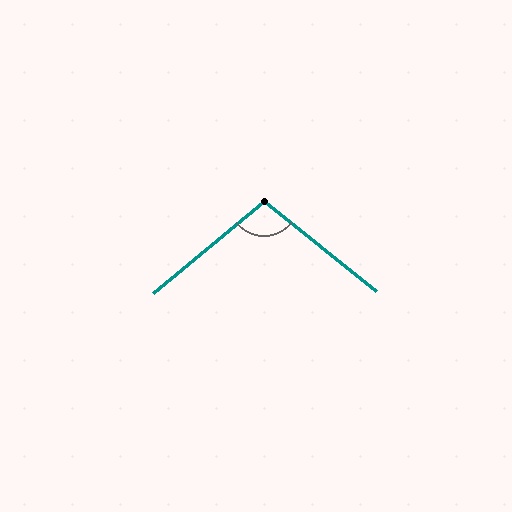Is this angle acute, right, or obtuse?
It is obtuse.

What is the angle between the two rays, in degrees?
Approximately 101 degrees.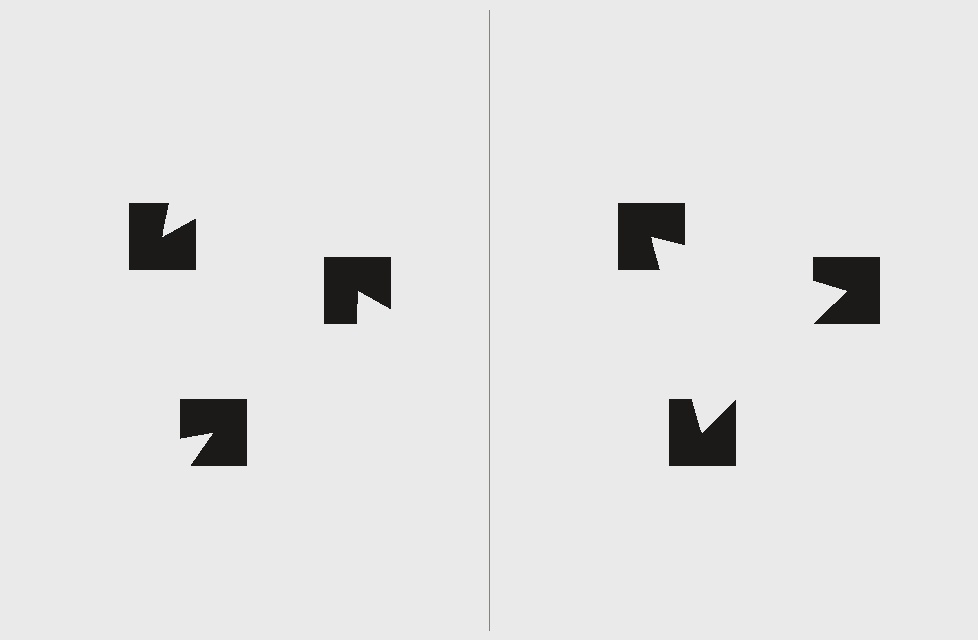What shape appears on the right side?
An illusory triangle.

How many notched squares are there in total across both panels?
6 — 3 on each side.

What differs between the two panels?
The notched squares are positioned identically on both sides; only the wedge orientations differ. On the right they align to a triangle; on the left they are misaligned.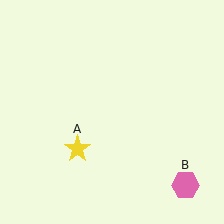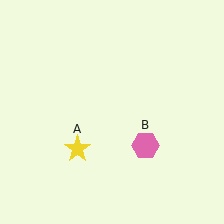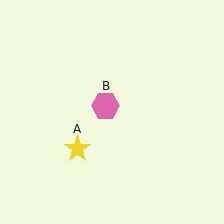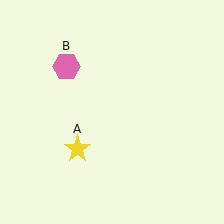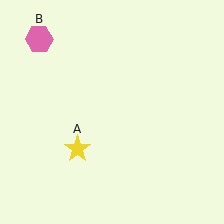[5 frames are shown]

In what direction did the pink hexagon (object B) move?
The pink hexagon (object B) moved up and to the left.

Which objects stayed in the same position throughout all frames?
Yellow star (object A) remained stationary.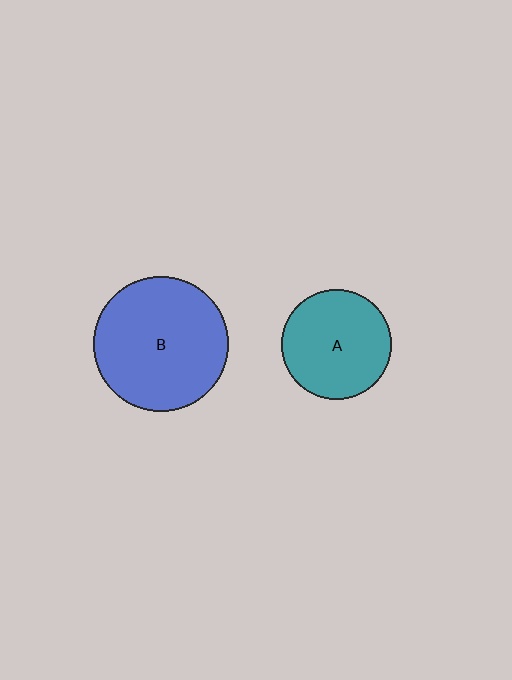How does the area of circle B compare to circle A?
Approximately 1.5 times.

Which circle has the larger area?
Circle B (blue).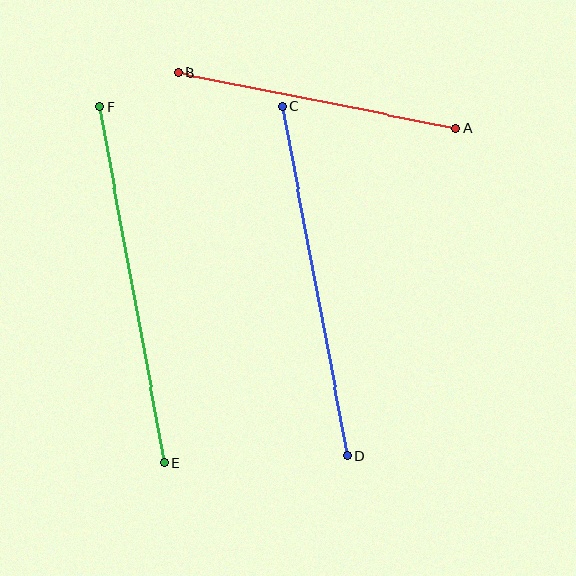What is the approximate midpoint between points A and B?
The midpoint is at approximately (317, 100) pixels.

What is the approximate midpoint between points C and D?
The midpoint is at approximately (315, 281) pixels.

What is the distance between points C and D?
The distance is approximately 356 pixels.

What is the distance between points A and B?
The distance is approximately 282 pixels.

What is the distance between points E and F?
The distance is approximately 362 pixels.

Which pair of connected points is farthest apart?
Points E and F are farthest apart.